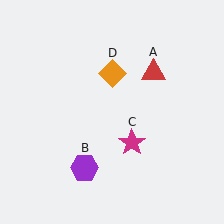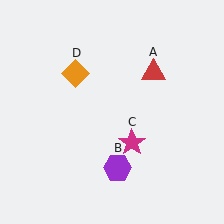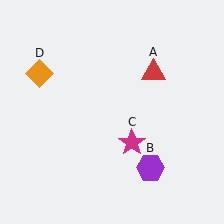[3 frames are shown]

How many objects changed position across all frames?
2 objects changed position: purple hexagon (object B), orange diamond (object D).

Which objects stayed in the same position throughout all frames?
Red triangle (object A) and magenta star (object C) remained stationary.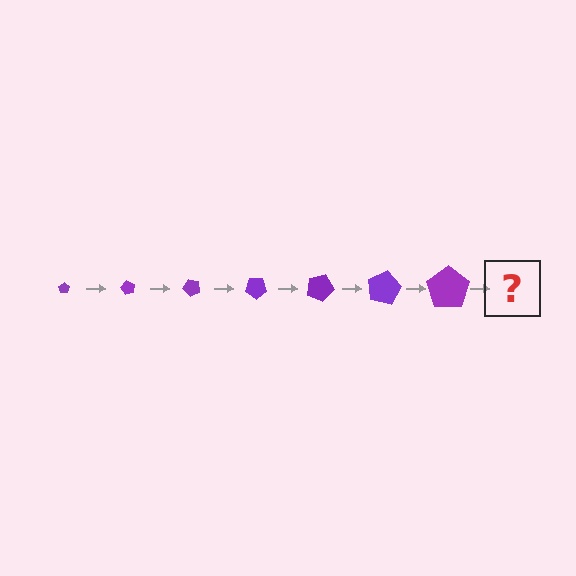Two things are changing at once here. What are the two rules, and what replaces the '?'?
The two rules are that the pentagon grows larger each step and it rotates 60 degrees each step. The '?' should be a pentagon, larger than the previous one and rotated 420 degrees from the start.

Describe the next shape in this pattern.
It should be a pentagon, larger than the previous one and rotated 420 degrees from the start.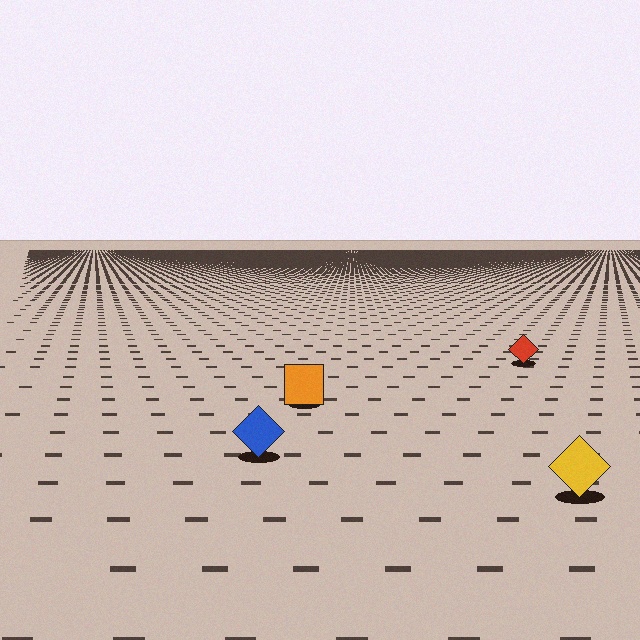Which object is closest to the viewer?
The yellow diamond is closest. The texture marks near it are larger and more spread out.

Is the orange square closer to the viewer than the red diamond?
Yes. The orange square is closer — you can tell from the texture gradient: the ground texture is coarser near it.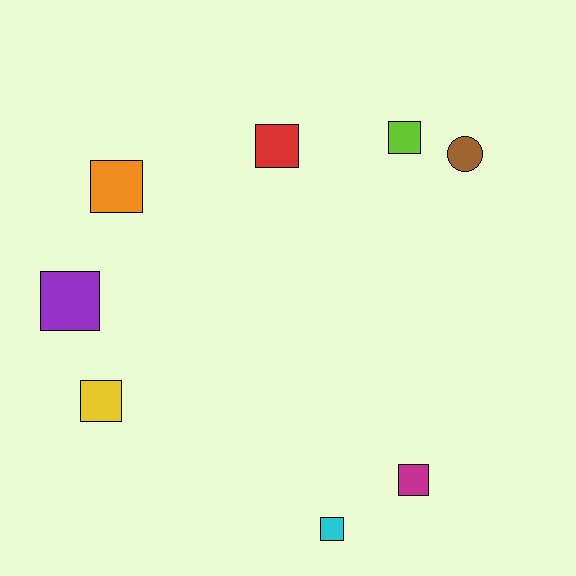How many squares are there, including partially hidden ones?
There are 7 squares.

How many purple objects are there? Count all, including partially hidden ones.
There is 1 purple object.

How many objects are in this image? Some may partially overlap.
There are 8 objects.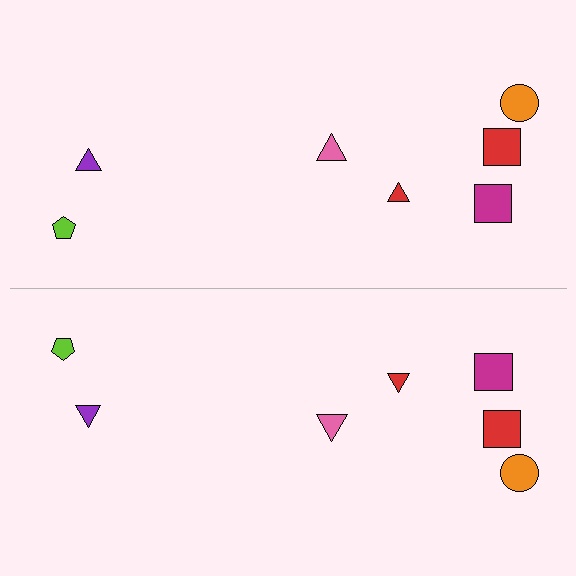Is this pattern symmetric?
Yes, this pattern has bilateral (reflection) symmetry.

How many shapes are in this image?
There are 14 shapes in this image.